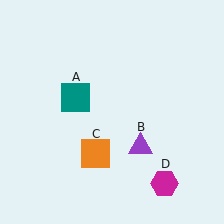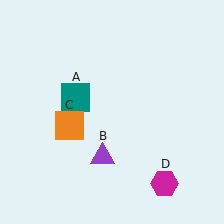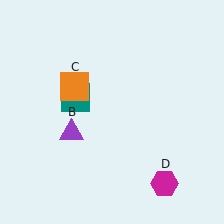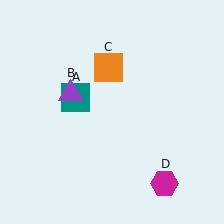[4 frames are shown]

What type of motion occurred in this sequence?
The purple triangle (object B), orange square (object C) rotated clockwise around the center of the scene.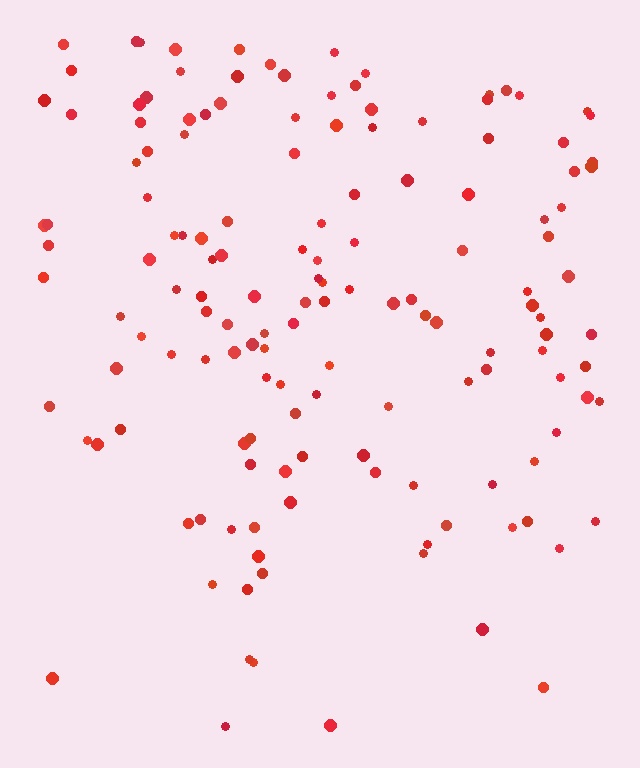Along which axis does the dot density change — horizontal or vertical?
Vertical.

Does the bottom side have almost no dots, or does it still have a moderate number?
Still a moderate number, just noticeably fewer than the top.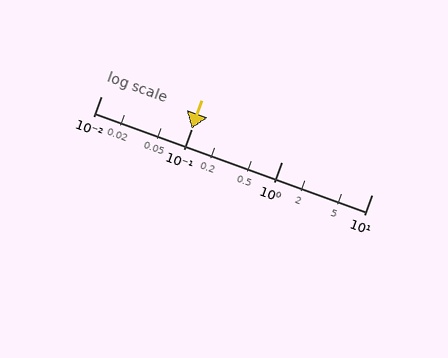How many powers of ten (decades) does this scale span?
The scale spans 3 decades, from 0.01 to 10.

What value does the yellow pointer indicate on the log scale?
The pointer indicates approximately 0.1.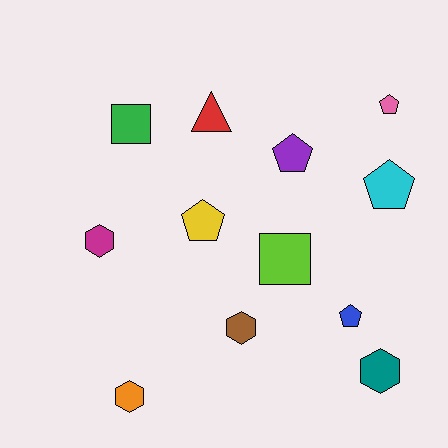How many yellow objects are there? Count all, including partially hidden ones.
There is 1 yellow object.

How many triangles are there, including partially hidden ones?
There is 1 triangle.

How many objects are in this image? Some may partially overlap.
There are 12 objects.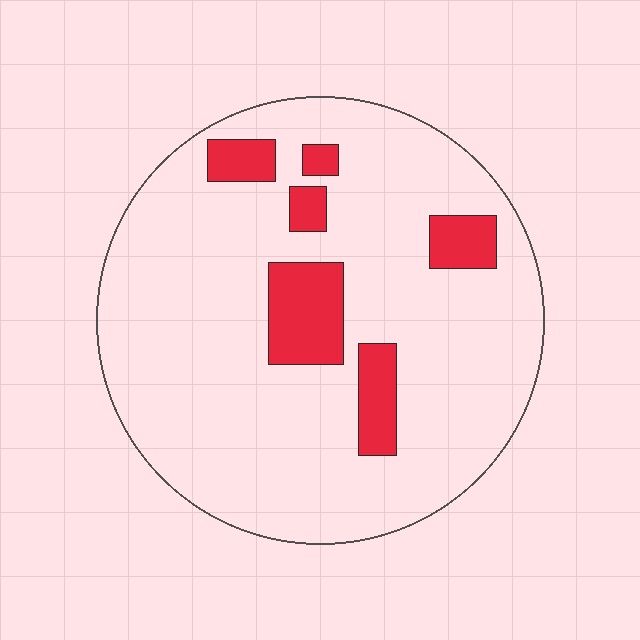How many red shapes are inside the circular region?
6.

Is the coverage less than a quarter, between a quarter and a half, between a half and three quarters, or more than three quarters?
Less than a quarter.